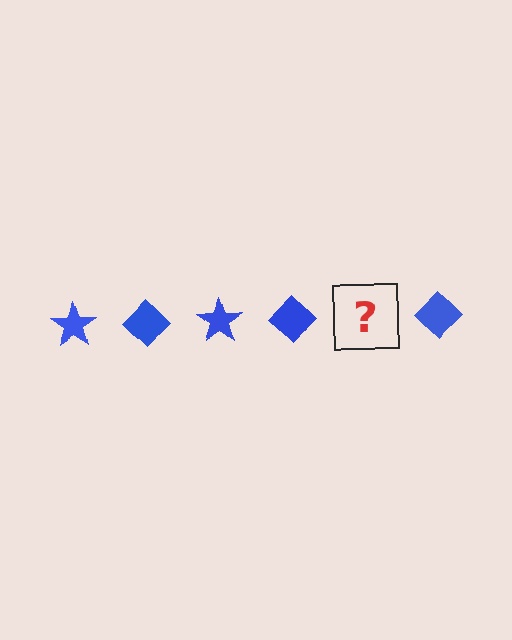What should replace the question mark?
The question mark should be replaced with a blue star.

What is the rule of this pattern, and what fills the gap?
The rule is that the pattern cycles through star, diamond shapes in blue. The gap should be filled with a blue star.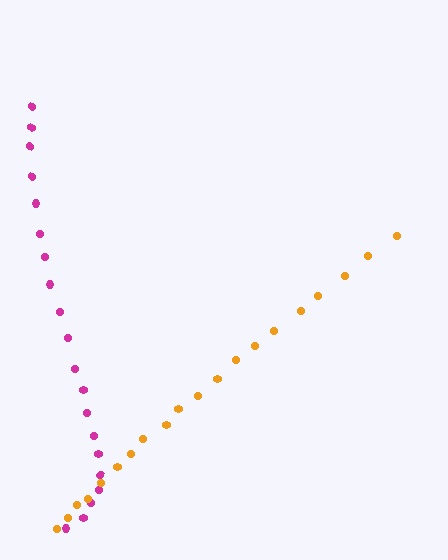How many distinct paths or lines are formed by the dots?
There are 2 distinct paths.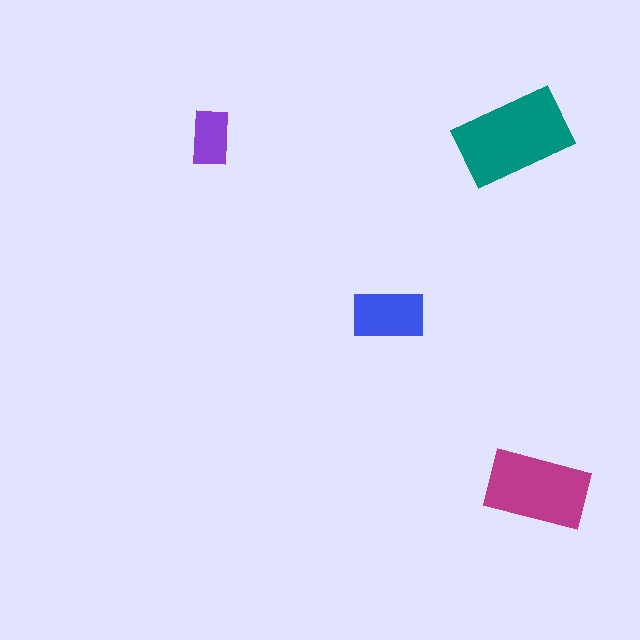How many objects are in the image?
There are 4 objects in the image.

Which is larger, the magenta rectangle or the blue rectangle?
The magenta one.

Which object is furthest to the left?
The purple rectangle is leftmost.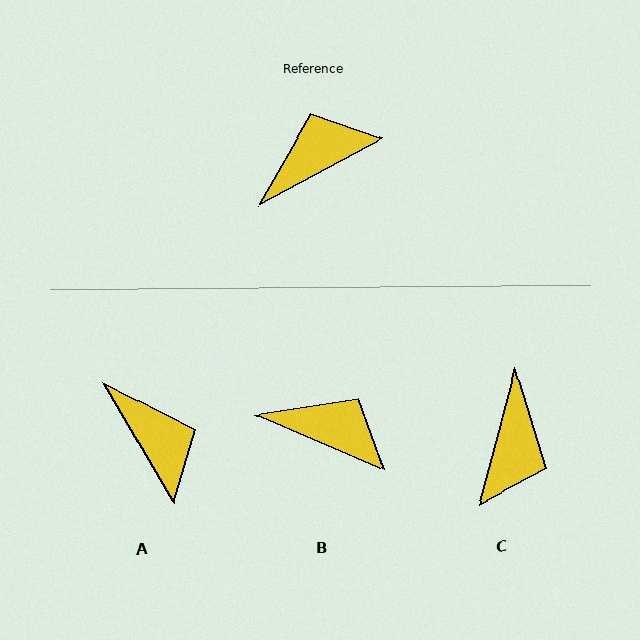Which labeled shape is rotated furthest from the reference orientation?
C, about 133 degrees away.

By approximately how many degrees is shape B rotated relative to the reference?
Approximately 51 degrees clockwise.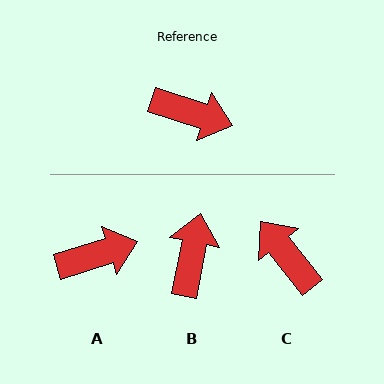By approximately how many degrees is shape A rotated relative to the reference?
Approximately 35 degrees counter-clockwise.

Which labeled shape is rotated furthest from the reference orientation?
C, about 146 degrees away.